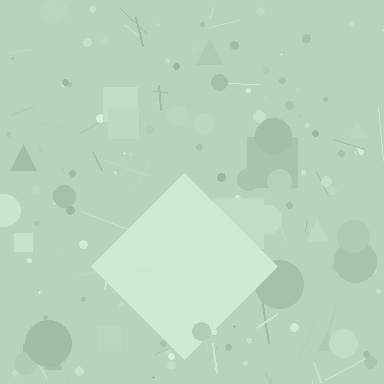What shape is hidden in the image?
A diamond is hidden in the image.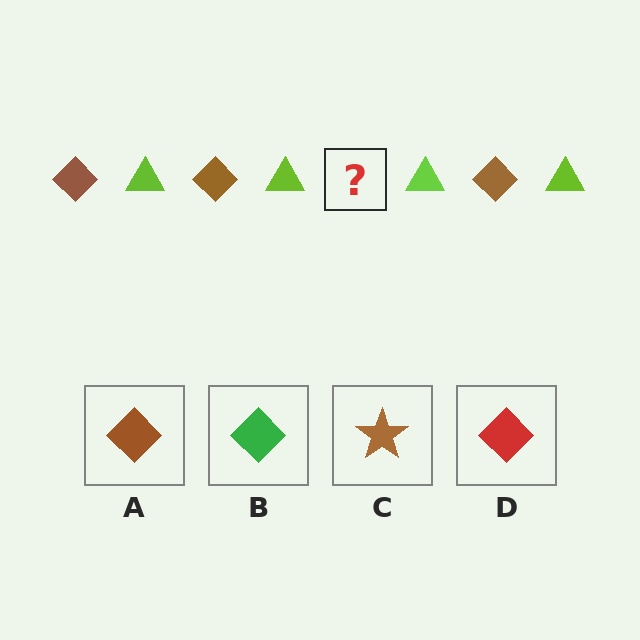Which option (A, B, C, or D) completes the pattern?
A.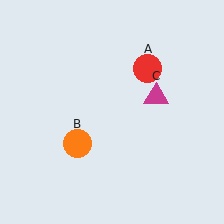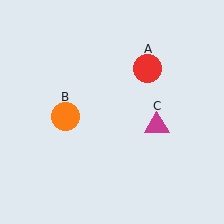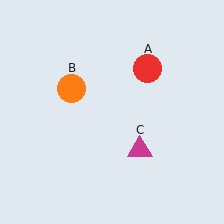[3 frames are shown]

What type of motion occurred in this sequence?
The orange circle (object B), magenta triangle (object C) rotated clockwise around the center of the scene.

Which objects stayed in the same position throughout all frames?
Red circle (object A) remained stationary.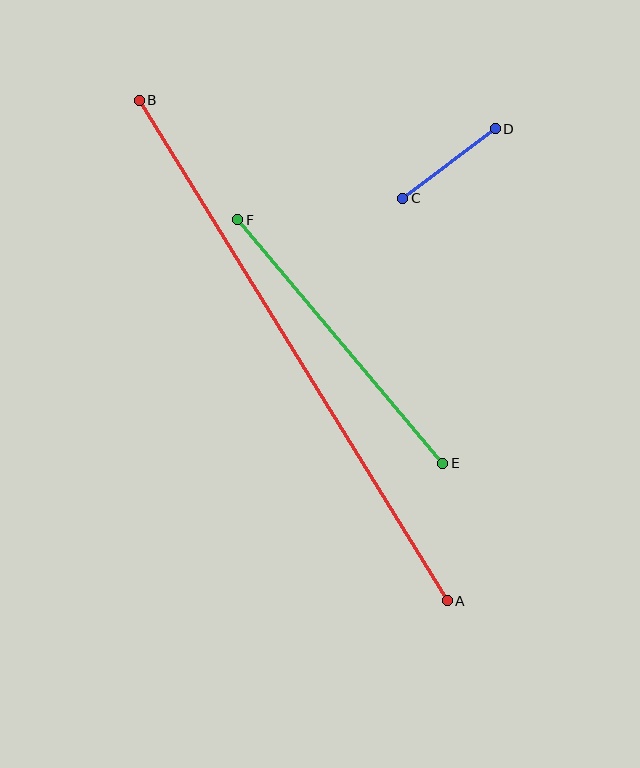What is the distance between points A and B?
The distance is approximately 588 pixels.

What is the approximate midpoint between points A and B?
The midpoint is at approximately (293, 351) pixels.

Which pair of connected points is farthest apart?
Points A and B are farthest apart.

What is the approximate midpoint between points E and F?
The midpoint is at approximately (340, 341) pixels.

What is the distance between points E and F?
The distance is approximately 318 pixels.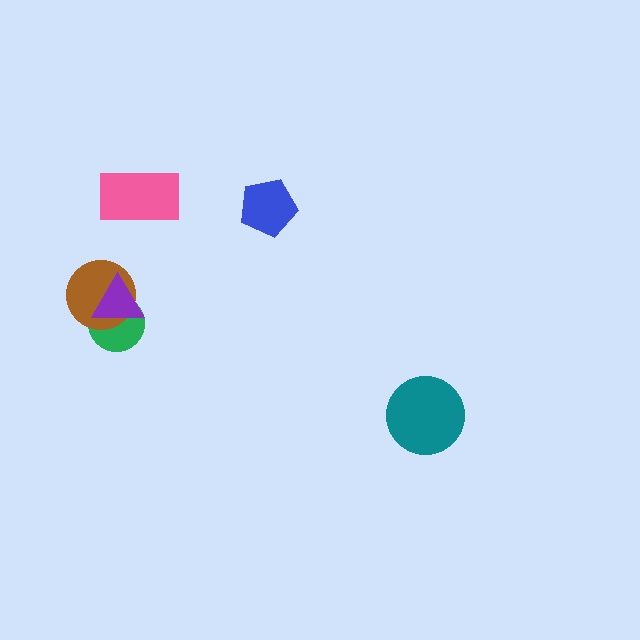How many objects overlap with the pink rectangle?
0 objects overlap with the pink rectangle.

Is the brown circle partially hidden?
Yes, it is partially covered by another shape.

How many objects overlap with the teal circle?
0 objects overlap with the teal circle.